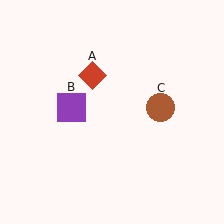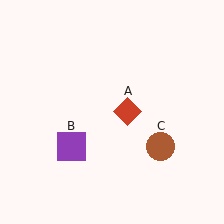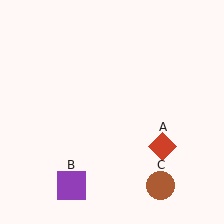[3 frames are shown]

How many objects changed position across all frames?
3 objects changed position: red diamond (object A), purple square (object B), brown circle (object C).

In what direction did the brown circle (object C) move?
The brown circle (object C) moved down.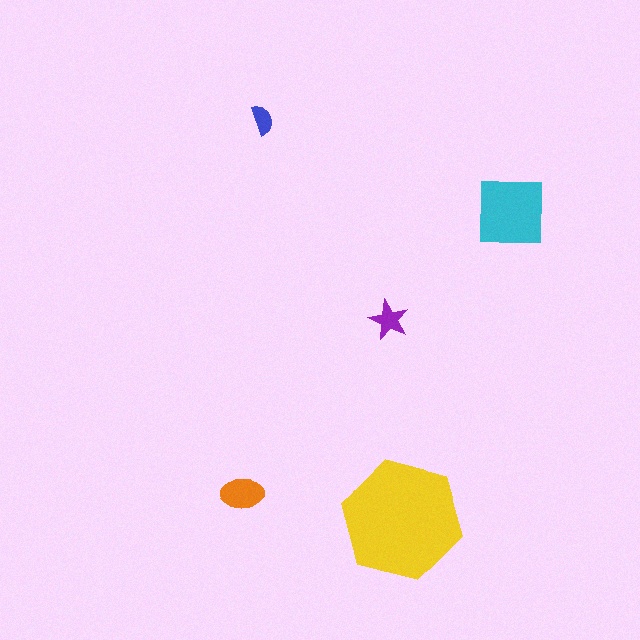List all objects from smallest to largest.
The blue semicircle, the purple star, the orange ellipse, the cyan square, the yellow hexagon.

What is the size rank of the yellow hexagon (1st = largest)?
1st.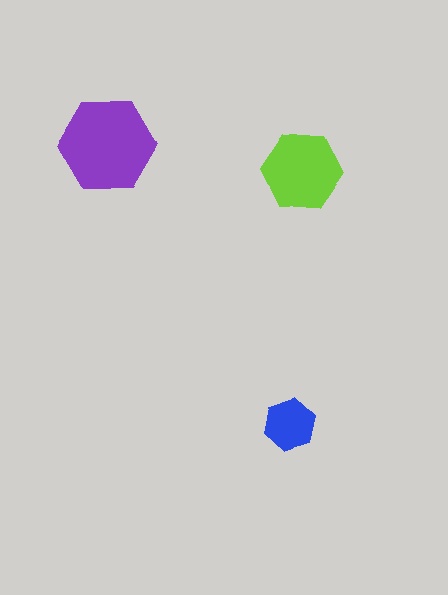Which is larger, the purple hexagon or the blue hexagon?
The purple one.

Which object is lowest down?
The blue hexagon is bottommost.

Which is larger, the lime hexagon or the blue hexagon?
The lime one.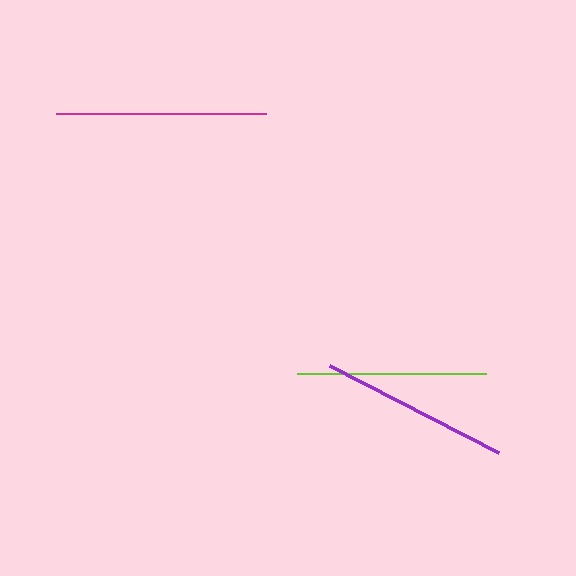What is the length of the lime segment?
The lime segment is approximately 189 pixels long.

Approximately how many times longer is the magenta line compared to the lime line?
The magenta line is approximately 1.1 times the length of the lime line.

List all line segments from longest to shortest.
From longest to shortest: magenta, lime, purple.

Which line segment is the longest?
The magenta line is the longest at approximately 210 pixels.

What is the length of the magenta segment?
The magenta segment is approximately 210 pixels long.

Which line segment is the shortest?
The purple line is the shortest at approximately 189 pixels.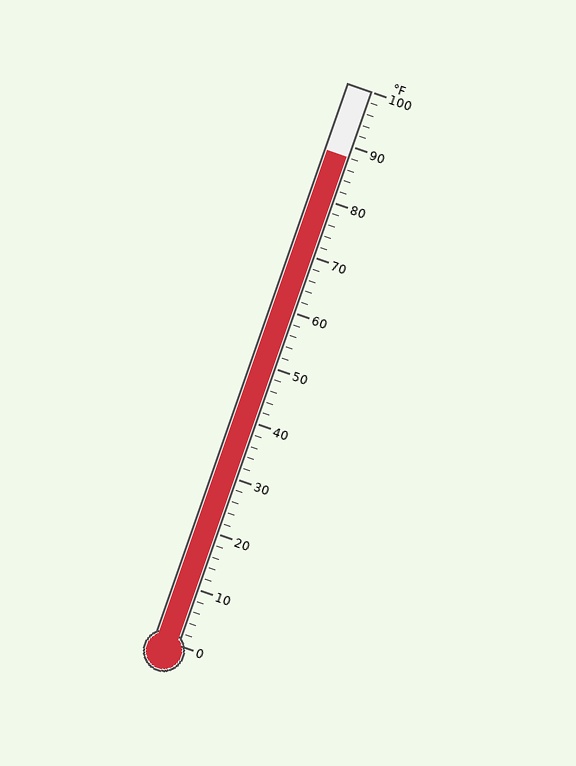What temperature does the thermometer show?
The thermometer shows approximately 88°F.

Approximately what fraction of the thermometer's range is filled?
The thermometer is filled to approximately 90% of its range.